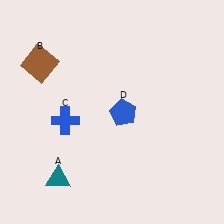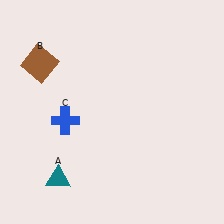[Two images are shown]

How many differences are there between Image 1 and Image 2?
There is 1 difference between the two images.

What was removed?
The blue pentagon (D) was removed in Image 2.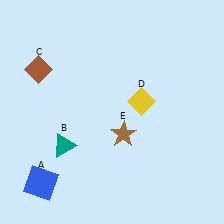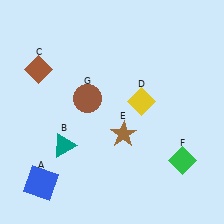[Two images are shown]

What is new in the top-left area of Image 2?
A brown circle (G) was added in the top-left area of Image 2.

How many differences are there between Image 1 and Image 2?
There are 2 differences between the two images.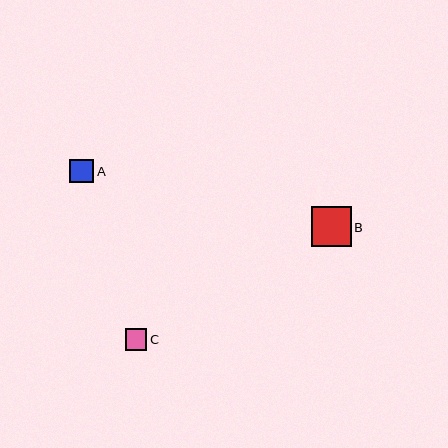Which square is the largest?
Square B is the largest with a size of approximately 39 pixels.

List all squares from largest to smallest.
From largest to smallest: B, A, C.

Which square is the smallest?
Square C is the smallest with a size of approximately 22 pixels.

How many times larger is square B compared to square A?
Square B is approximately 1.7 times the size of square A.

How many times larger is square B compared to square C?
Square B is approximately 1.8 times the size of square C.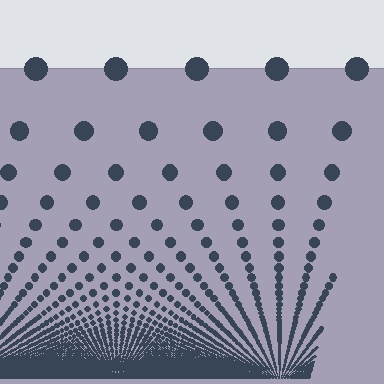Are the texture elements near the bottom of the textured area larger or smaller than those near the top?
Smaller. The gradient is inverted — elements near the bottom are smaller and denser.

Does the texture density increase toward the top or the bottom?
Density increases toward the bottom.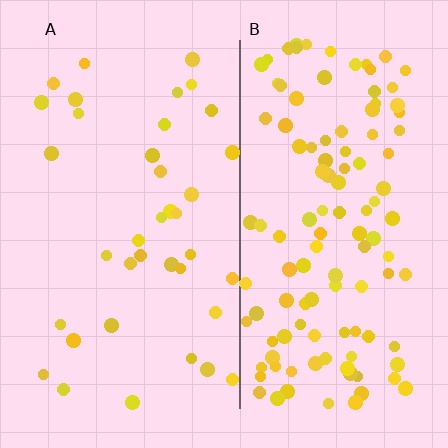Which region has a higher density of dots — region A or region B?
B (the right).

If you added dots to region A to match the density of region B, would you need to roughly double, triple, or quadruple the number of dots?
Approximately triple.